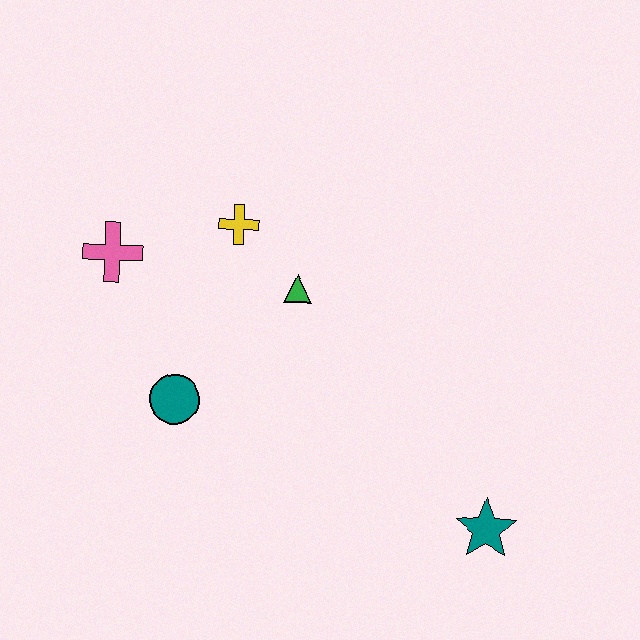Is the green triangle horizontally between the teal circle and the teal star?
Yes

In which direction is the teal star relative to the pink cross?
The teal star is to the right of the pink cross.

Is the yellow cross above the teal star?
Yes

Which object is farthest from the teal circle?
The teal star is farthest from the teal circle.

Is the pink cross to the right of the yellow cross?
No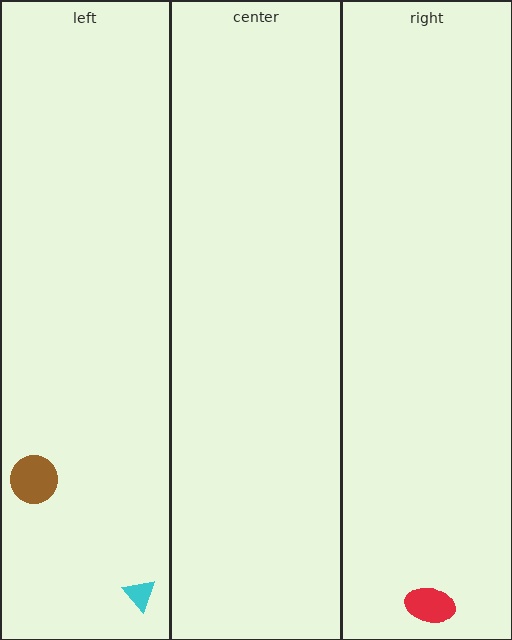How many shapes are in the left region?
2.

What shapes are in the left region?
The cyan triangle, the brown circle.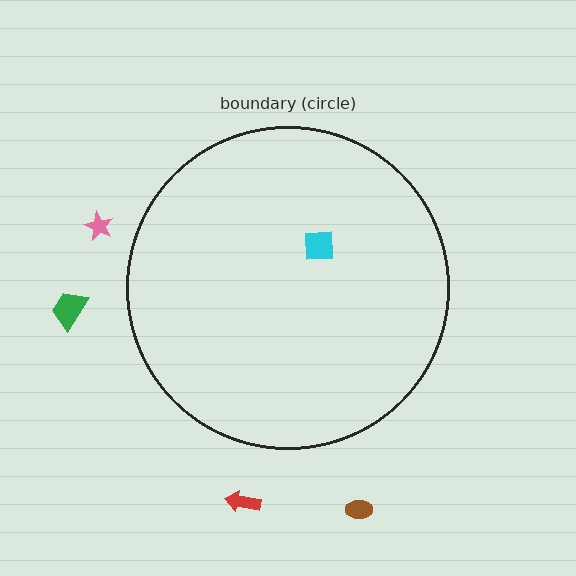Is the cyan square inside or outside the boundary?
Inside.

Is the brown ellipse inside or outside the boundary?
Outside.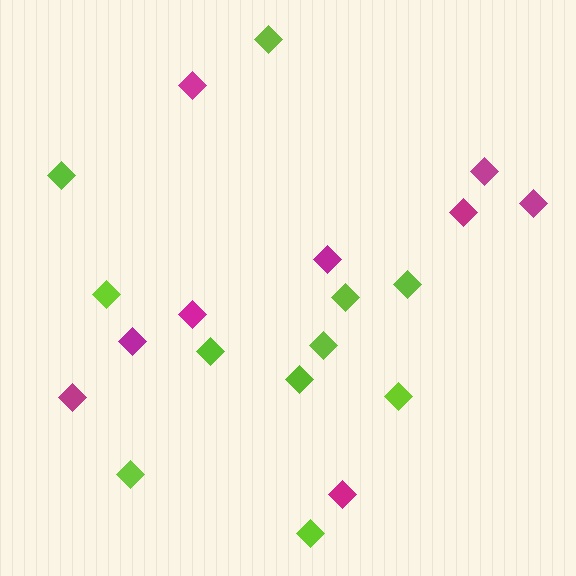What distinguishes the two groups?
There are 2 groups: one group of lime diamonds (11) and one group of magenta diamonds (9).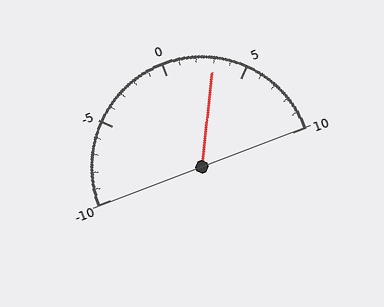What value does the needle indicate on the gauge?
The needle indicates approximately 3.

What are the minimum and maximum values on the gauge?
The gauge ranges from -10 to 10.